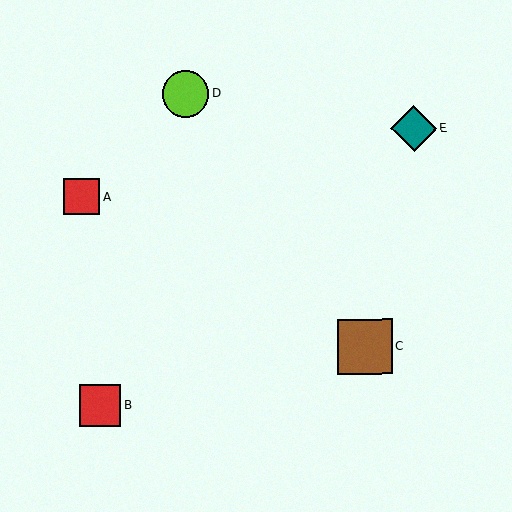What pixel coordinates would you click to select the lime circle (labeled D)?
Click at (186, 94) to select the lime circle D.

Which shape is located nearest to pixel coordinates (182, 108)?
The lime circle (labeled D) at (186, 94) is nearest to that location.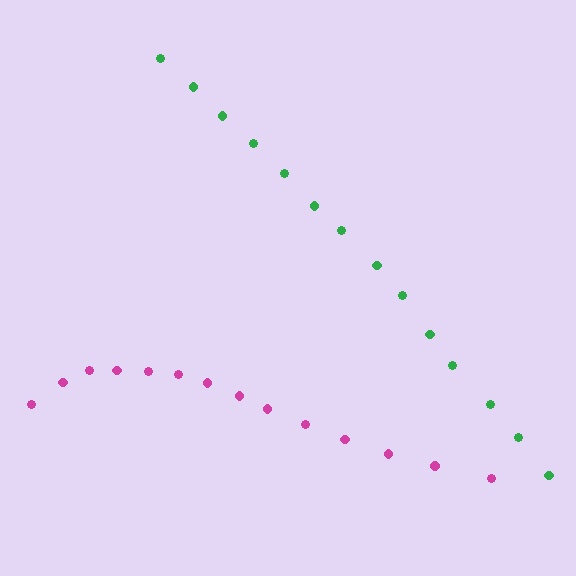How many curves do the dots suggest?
There are 2 distinct paths.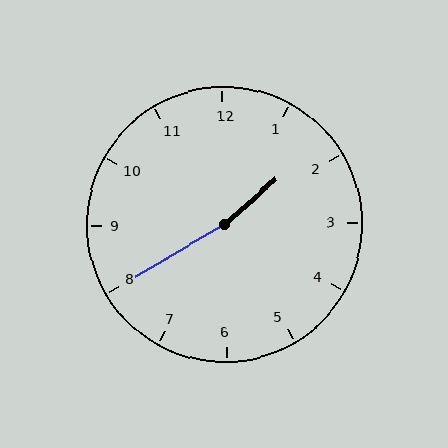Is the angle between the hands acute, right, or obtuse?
It is obtuse.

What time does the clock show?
1:40.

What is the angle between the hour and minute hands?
Approximately 170 degrees.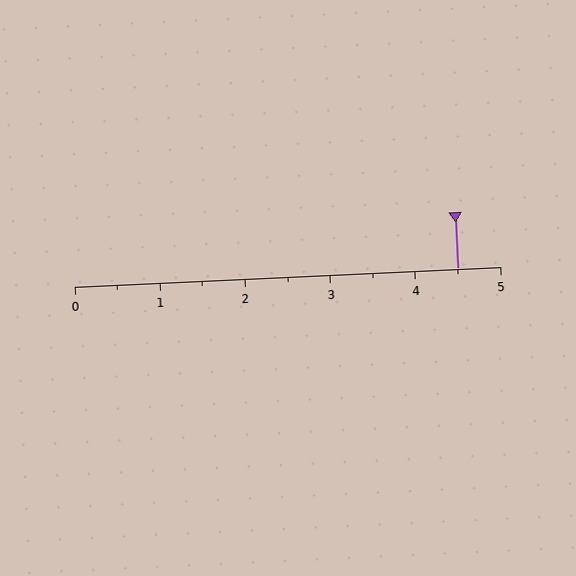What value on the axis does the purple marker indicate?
The marker indicates approximately 4.5.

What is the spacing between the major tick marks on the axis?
The major ticks are spaced 1 apart.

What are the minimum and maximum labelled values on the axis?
The axis runs from 0 to 5.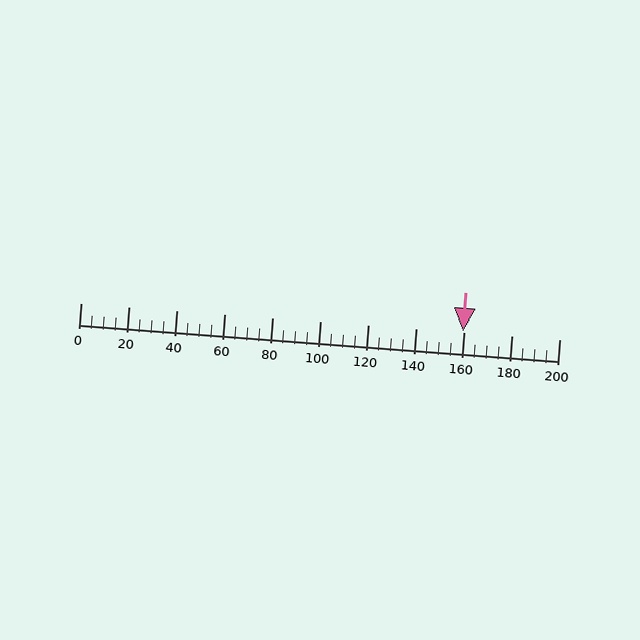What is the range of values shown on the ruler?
The ruler shows values from 0 to 200.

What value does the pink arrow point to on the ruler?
The pink arrow points to approximately 160.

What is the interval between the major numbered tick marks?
The major tick marks are spaced 20 units apart.